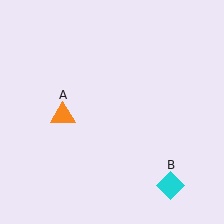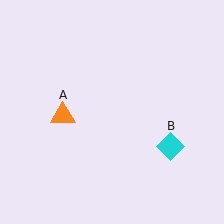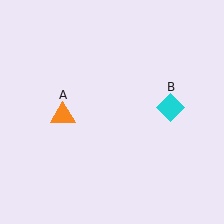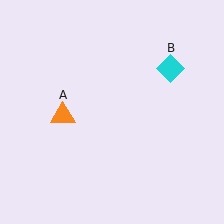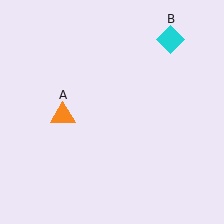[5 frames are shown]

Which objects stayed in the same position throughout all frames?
Orange triangle (object A) remained stationary.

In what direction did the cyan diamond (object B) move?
The cyan diamond (object B) moved up.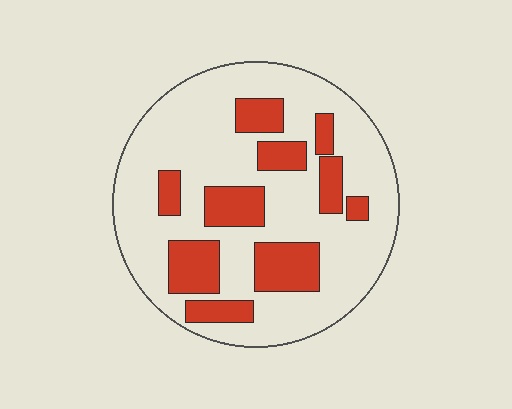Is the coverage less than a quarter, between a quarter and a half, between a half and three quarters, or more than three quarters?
Between a quarter and a half.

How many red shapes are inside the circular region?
10.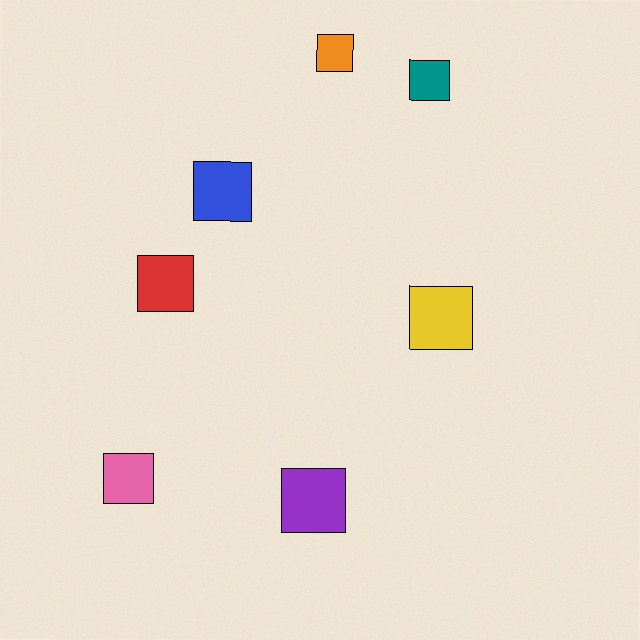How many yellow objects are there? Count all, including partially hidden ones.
There is 1 yellow object.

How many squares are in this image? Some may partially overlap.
There are 7 squares.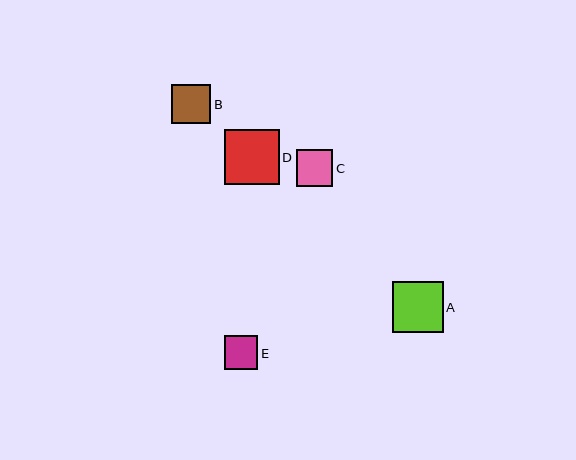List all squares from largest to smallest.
From largest to smallest: D, A, B, C, E.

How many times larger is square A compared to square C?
Square A is approximately 1.4 times the size of square C.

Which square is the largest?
Square D is the largest with a size of approximately 55 pixels.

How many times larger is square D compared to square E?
Square D is approximately 1.6 times the size of square E.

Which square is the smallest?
Square E is the smallest with a size of approximately 34 pixels.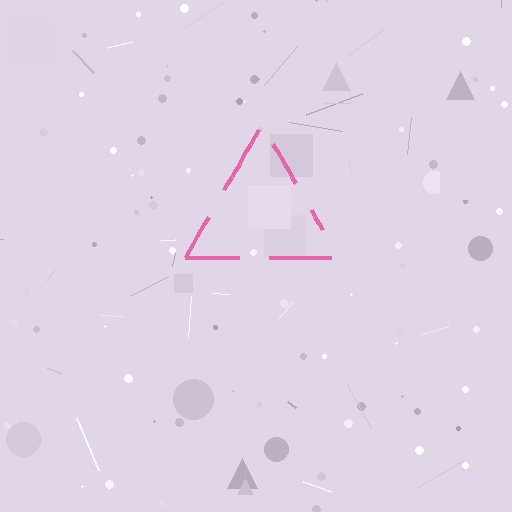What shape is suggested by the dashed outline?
The dashed outline suggests a triangle.